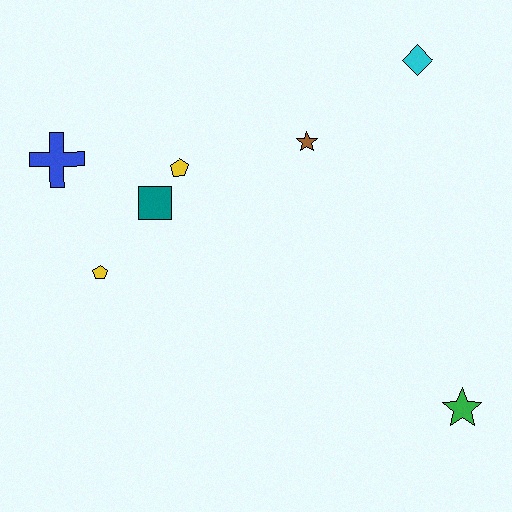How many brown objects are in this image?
There is 1 brown object.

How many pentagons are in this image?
There are 2 pentagons.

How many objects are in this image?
There are 7 objects.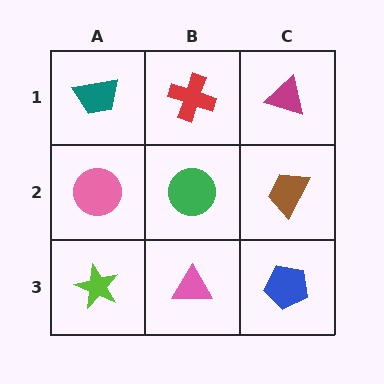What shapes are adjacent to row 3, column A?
A pink circle (row 2, column A), a pink triangle (row 3, column B).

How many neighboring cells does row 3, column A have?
2.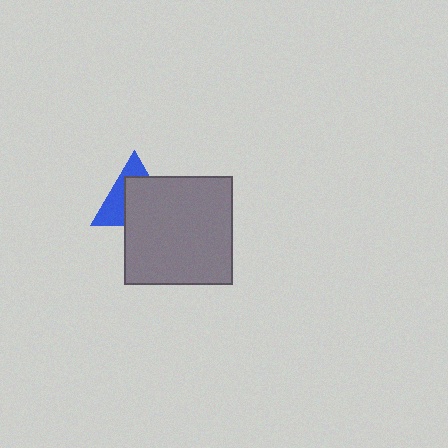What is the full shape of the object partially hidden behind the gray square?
The partially hidden object is a blue triangle.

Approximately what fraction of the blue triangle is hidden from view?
Roughly 60% of the blue triangle is hidden behind the gray square.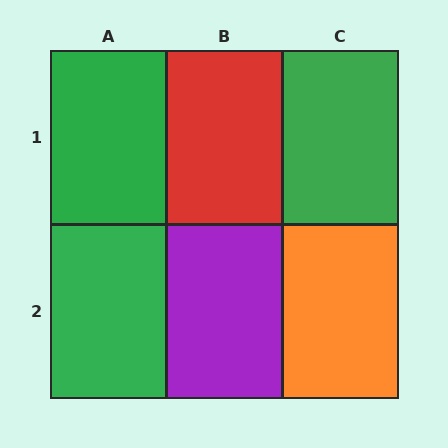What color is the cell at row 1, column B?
Red.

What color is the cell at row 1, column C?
Green.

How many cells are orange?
1 cell is orange.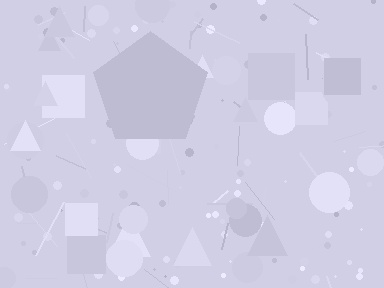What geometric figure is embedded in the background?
A pentagon is embedded in the background.